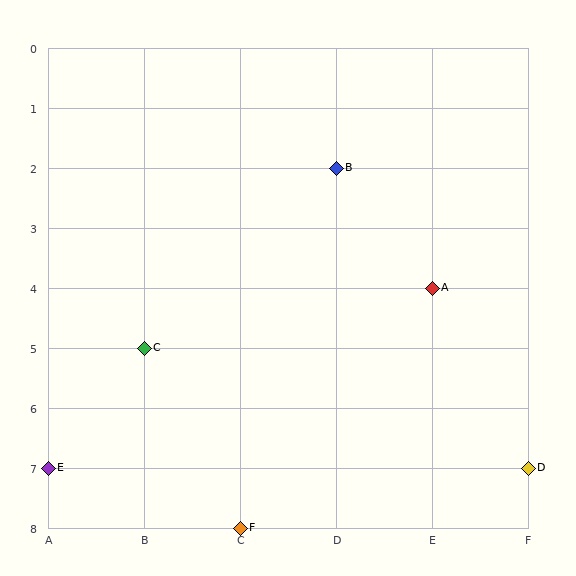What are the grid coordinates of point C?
Point C is at grid coordinates (B, 5).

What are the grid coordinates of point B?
Point B is at grid coordinates (D, 2).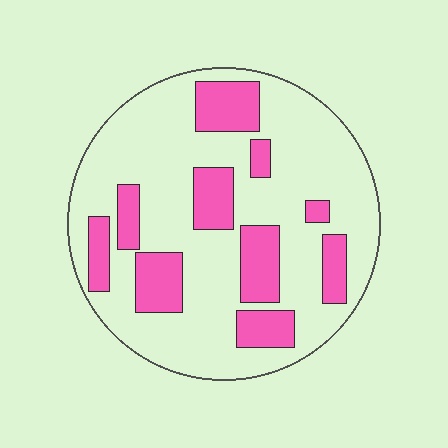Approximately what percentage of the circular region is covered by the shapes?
Approximately 25%.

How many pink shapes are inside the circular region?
10.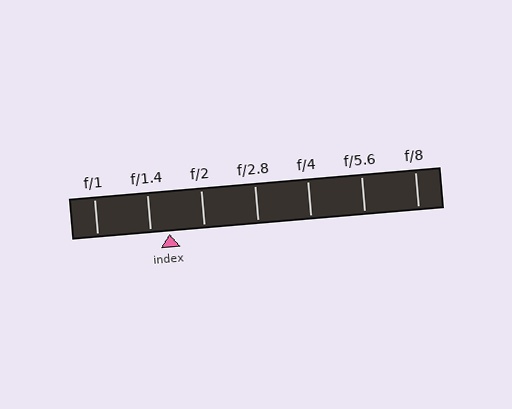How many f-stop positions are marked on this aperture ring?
There are 7 f-stop positions marked.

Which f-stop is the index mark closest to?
The index mark is closest to f/1.4.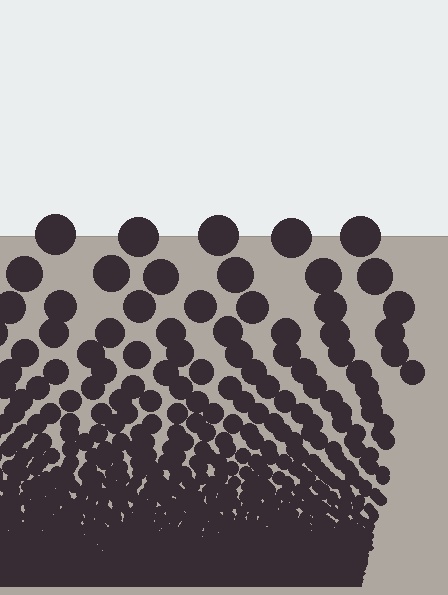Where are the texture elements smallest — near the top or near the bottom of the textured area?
Near the bottom.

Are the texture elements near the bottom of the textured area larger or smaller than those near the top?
Smaller. The gradient is inverted — elements near the bottom are smaller and denser.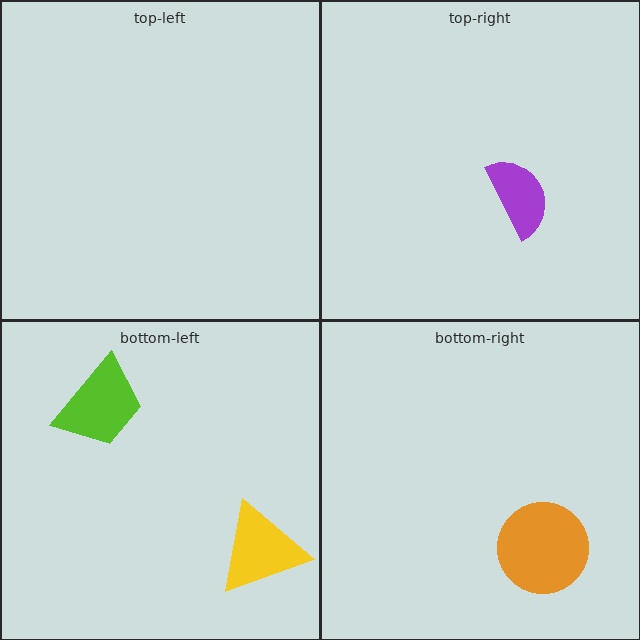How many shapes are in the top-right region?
1.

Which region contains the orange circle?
The bottom-right region.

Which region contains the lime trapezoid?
The bottom-left region.